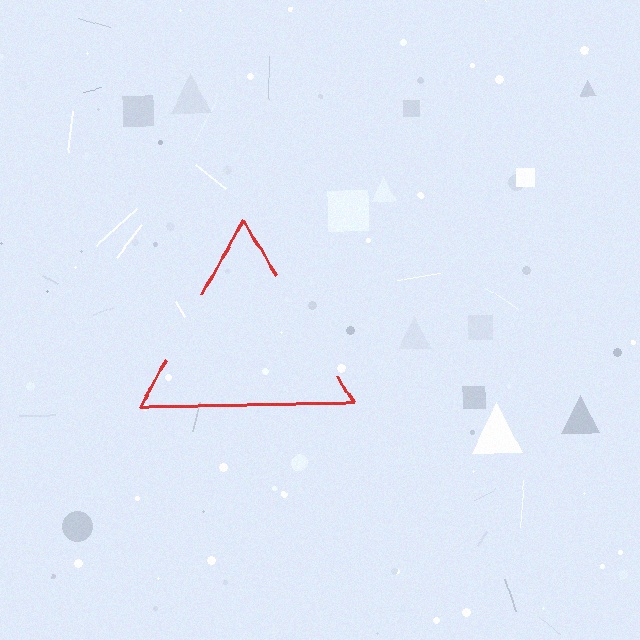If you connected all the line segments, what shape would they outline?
They would outline a triangle.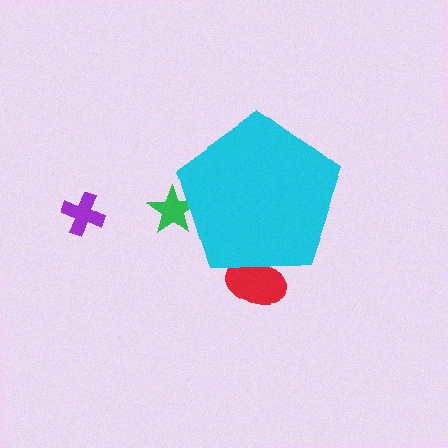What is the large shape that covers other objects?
A cyan pentagon.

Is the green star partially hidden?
Yes, the green star is partially hidden behind the cyan pentagon.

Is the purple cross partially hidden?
No, the purple cross is fully visible.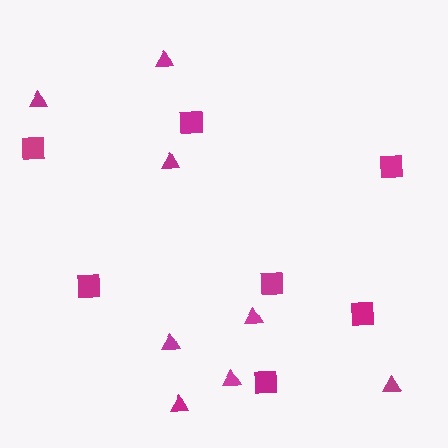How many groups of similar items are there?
There are 2 groups: one group of squares (7) and one group of triangles (8).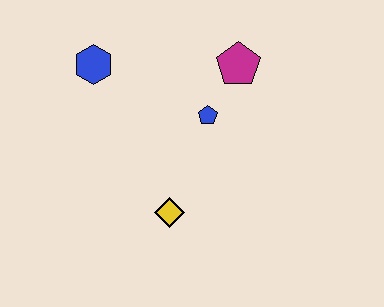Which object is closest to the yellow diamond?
The blue pentagon is closest to the yellow diamond.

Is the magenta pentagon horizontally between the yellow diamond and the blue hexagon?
No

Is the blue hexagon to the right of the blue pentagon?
No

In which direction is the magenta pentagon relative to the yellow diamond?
The magenta pentagon is above the yellow diamond.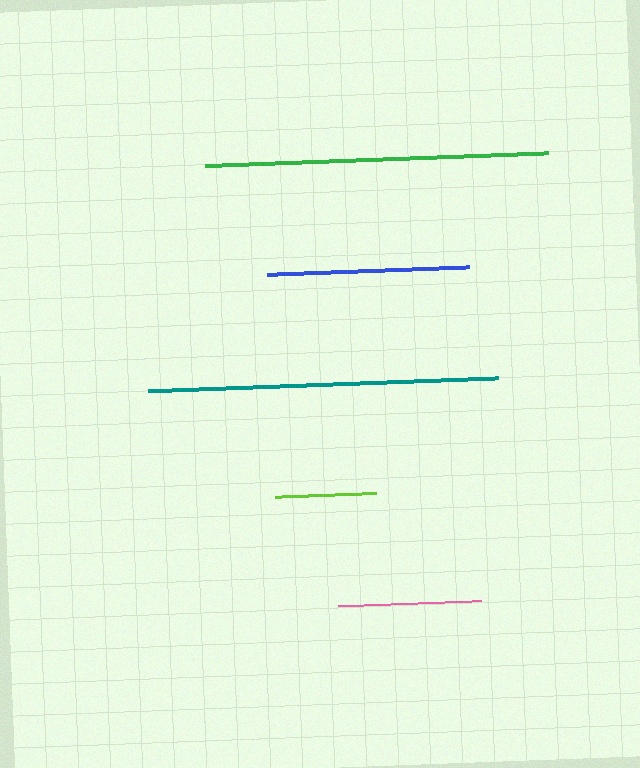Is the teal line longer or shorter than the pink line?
The teal line is longer than the pink line.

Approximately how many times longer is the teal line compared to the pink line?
The teal line is approximately 2.4 times the length of the pink line.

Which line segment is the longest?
The teal line is the longest at approximately 349 pixels.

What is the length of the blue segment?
The blue segment is approximately 202 pixels long.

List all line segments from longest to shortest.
From longest to shortest: teal, green, blue, pink, lime.